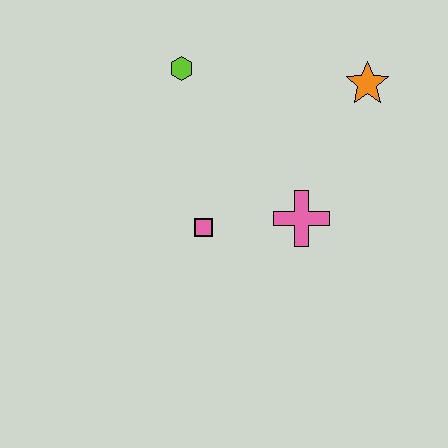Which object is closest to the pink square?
The pink cross is closest to the pink square.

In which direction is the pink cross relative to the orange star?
The pink cross is below the orange star.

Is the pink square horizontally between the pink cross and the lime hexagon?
Yes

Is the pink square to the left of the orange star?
Yes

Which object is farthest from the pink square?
The orange star is farthest from the pink square.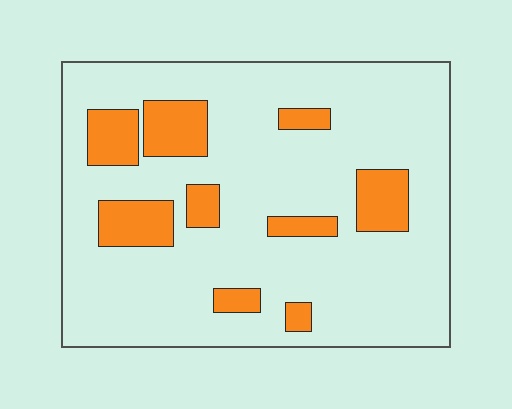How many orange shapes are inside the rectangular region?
9.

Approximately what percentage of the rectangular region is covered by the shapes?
Approximately 20%.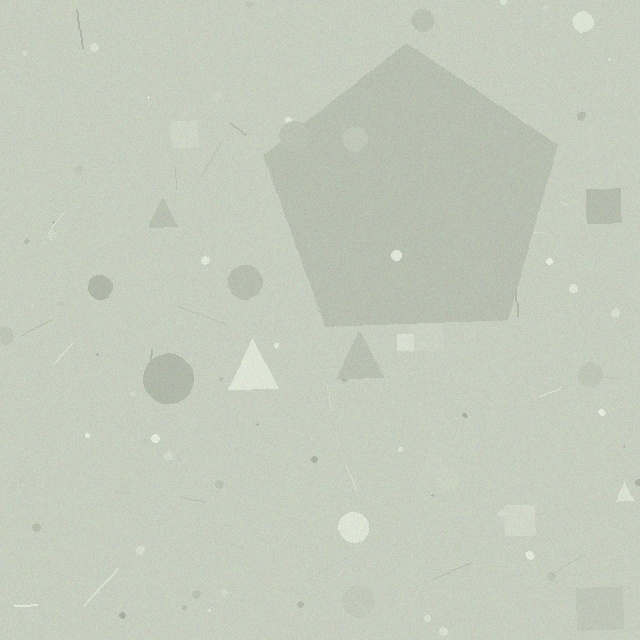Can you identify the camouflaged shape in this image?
The camouflaged shape is a pentagon.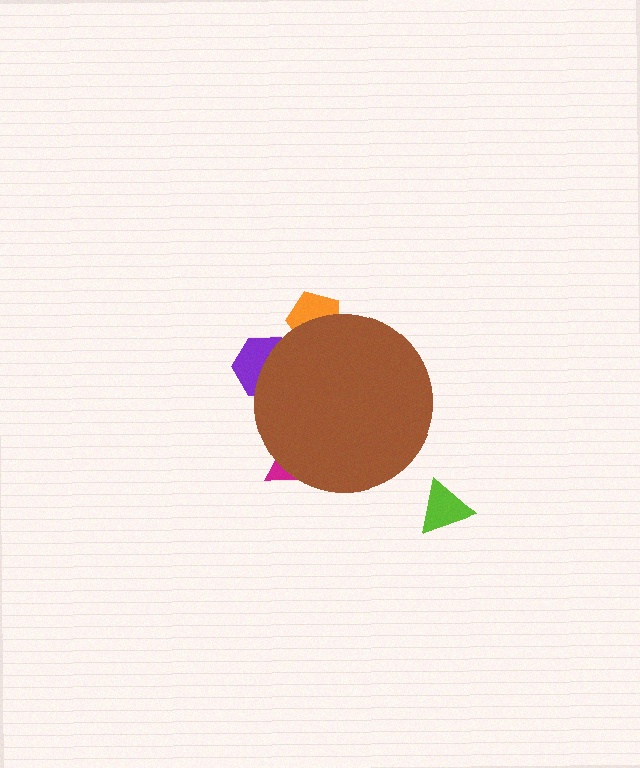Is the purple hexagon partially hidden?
Yes, the purple hexagon is partially hidden behind the brown circle.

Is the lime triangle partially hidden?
No, the lime triangle is fully visible.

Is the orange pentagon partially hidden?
Yes, the orange pentagon is partially hidden behind the brown circle.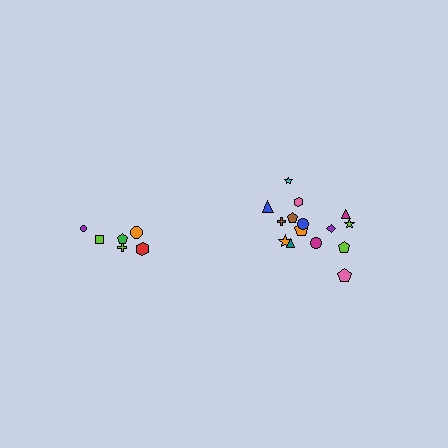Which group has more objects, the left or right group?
The right group.